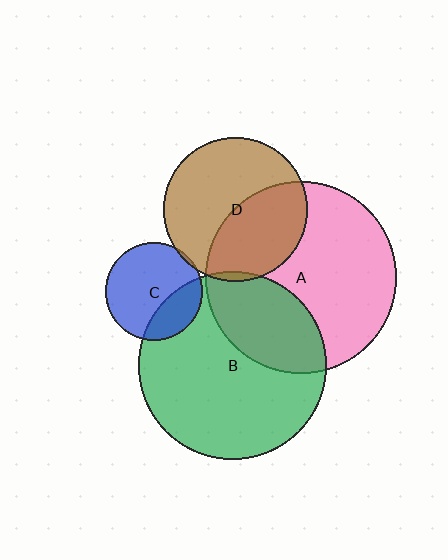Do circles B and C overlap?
Yes.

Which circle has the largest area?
Circle A (pink).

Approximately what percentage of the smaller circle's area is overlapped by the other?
Approximately 30%.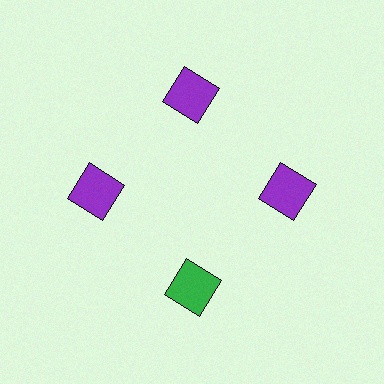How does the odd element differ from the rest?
It has a different color: green instead of purple.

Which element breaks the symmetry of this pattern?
The green square at roughly the 6 o'clock position breaks the symmetry. All other shapes are purple squares.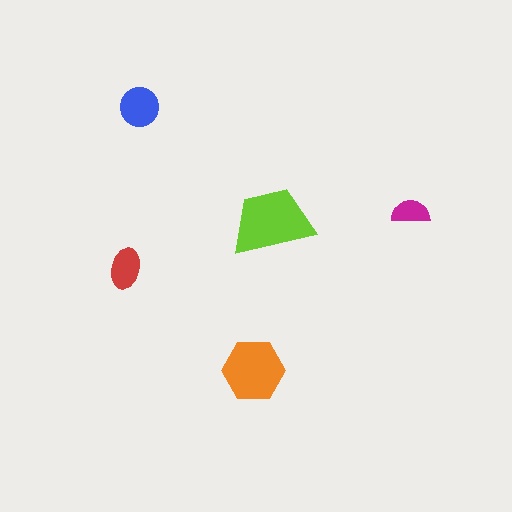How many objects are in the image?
There are 5 objects in the image.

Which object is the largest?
The lime trapezoid.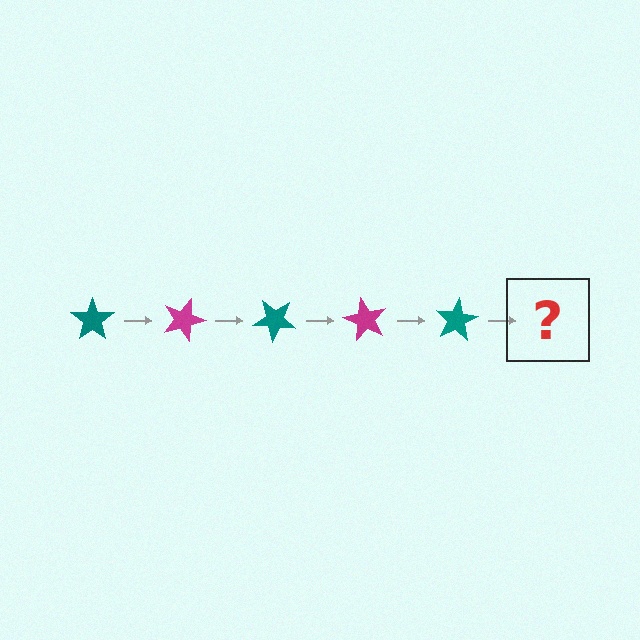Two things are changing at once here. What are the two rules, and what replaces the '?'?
The two rules are that it rotates 20 degrees each step and the color cycles through teal and magenta. The '?' should be a magenta star, rotated 100 degrees from the start.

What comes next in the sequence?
The next element should be a magenta star, rotated 100 degrees from the start.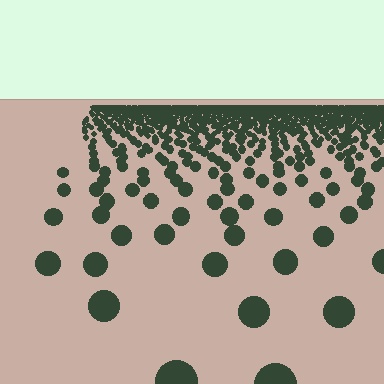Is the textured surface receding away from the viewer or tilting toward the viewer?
The surface is receding away from the viewer. Texture elements get smaller and denser toward the top.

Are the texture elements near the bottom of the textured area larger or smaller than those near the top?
Larger. Near the bottom, elements are closer to the viewer and appear at a bigger on-screen size.